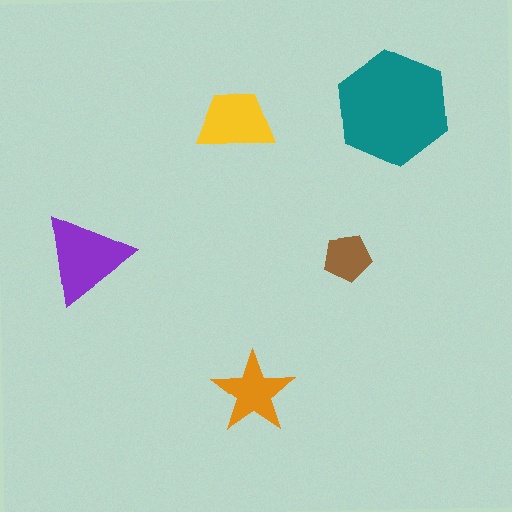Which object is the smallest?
The brown pentagon.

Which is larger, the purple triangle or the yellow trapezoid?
The purple triangle.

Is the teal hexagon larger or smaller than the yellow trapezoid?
Larger.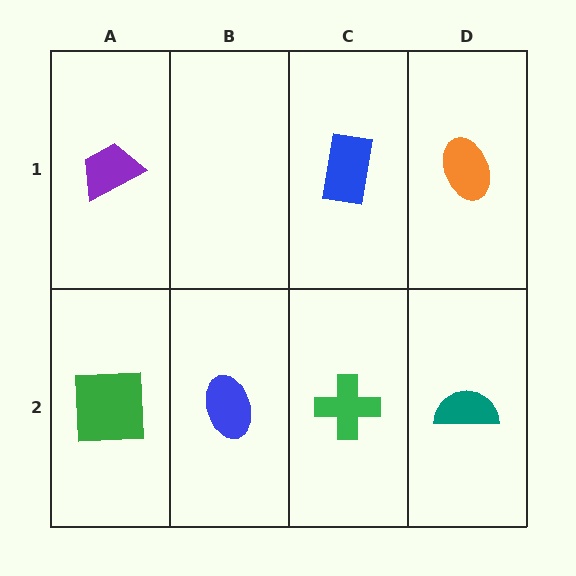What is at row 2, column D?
A teal semicircle.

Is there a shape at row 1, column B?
No, that cell is empty.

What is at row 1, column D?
An orange ellipse.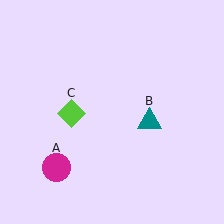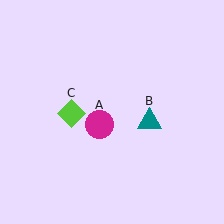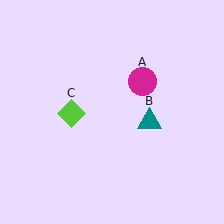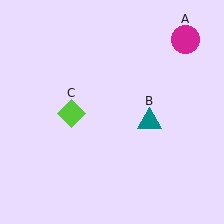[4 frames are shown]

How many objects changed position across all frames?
1 object changed position: magenta circle (object A).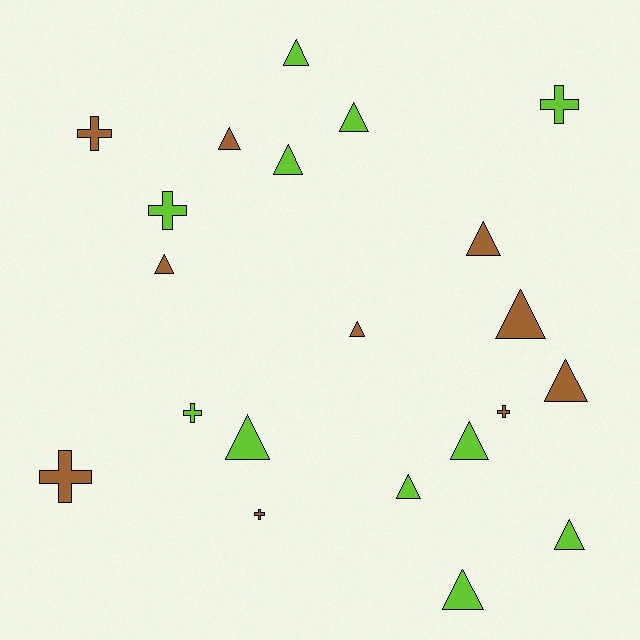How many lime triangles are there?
There are 8 lime triangles.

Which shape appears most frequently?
Triangle, with 14 objects.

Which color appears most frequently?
Lime, with 11 objects.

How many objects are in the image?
There are 21 objects.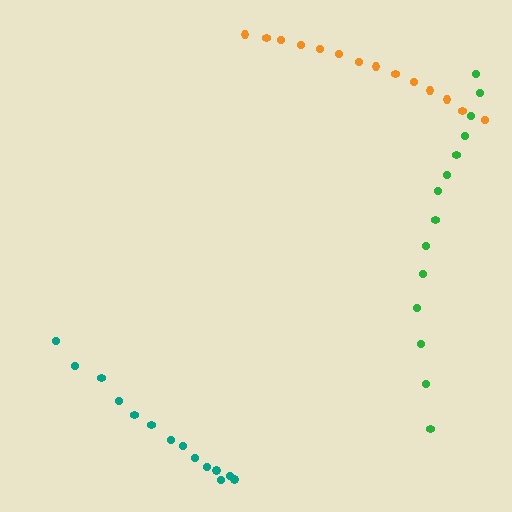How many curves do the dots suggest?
There are 3 distinct paths.